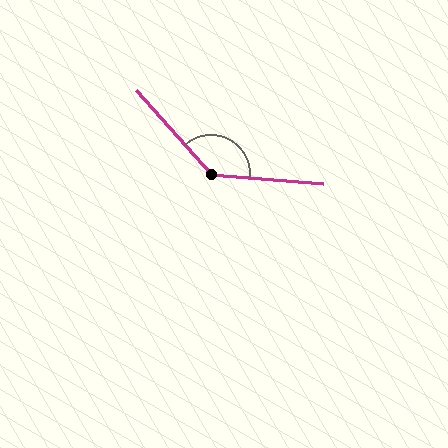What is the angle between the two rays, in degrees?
Approximately 137 degrees.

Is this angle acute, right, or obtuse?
It is obtuse.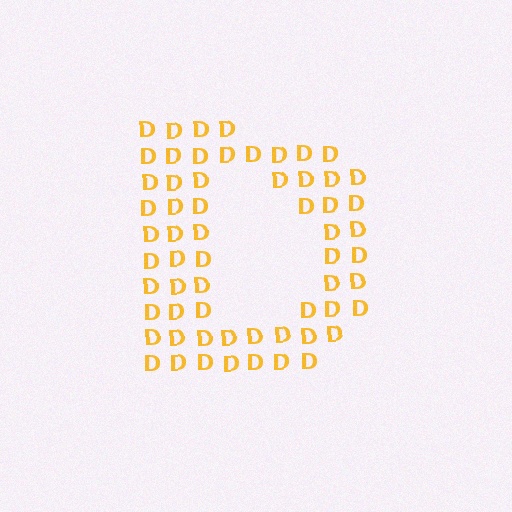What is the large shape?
The large shape is the letter D.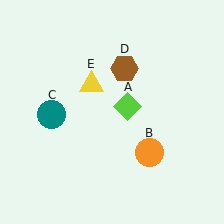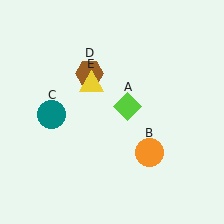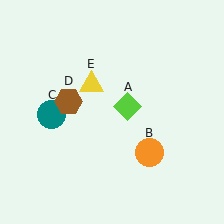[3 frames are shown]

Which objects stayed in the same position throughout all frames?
Lime diamond (object A) and orange circle (object B) and teal circle (object C) and yellow triangle (object E) remained stationary.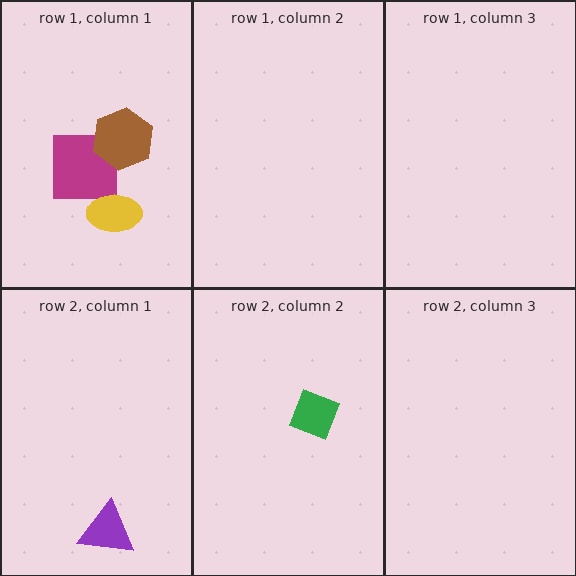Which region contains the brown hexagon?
The row 1, column 1 region.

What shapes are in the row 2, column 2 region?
The green diamond.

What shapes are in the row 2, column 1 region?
The purple triangle.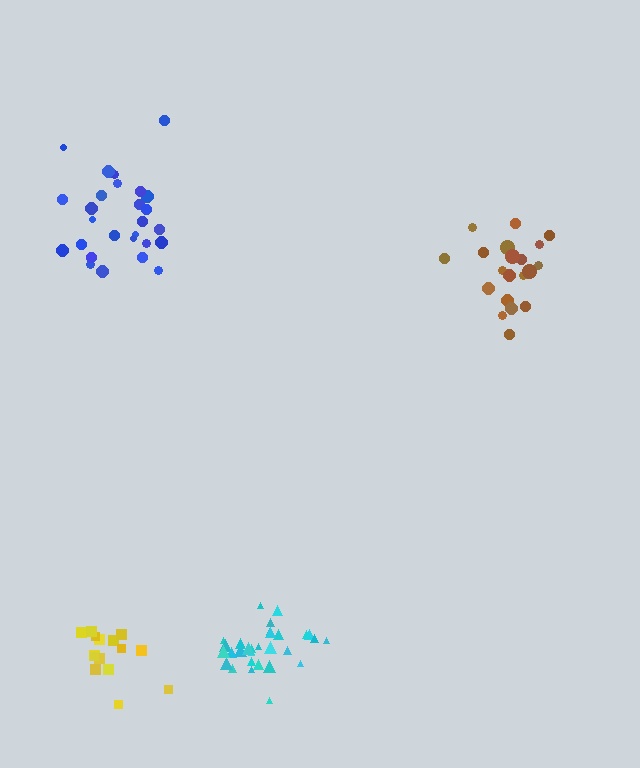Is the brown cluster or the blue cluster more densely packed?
Blue.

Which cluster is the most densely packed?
Cyan.